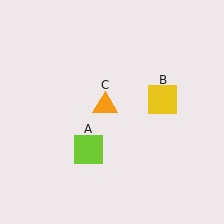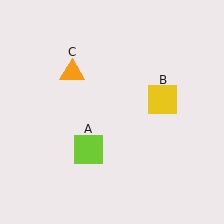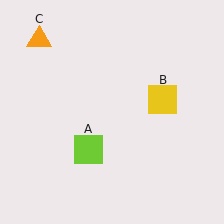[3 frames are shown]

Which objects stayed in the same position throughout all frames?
Lime square (object A) and yellow square (object B) remained stationary.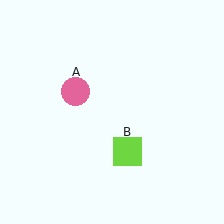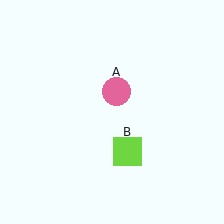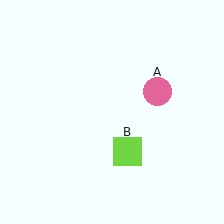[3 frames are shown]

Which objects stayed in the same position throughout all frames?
Lime square (object B) remained stationary.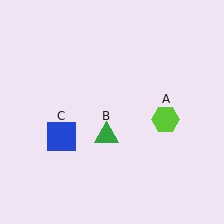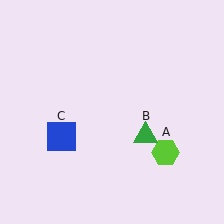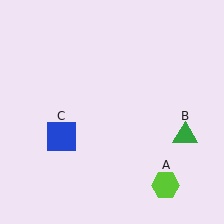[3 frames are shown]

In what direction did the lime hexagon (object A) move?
The lime hexagon (object A) moved down.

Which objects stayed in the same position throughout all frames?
Blue square (object C) remained stationary.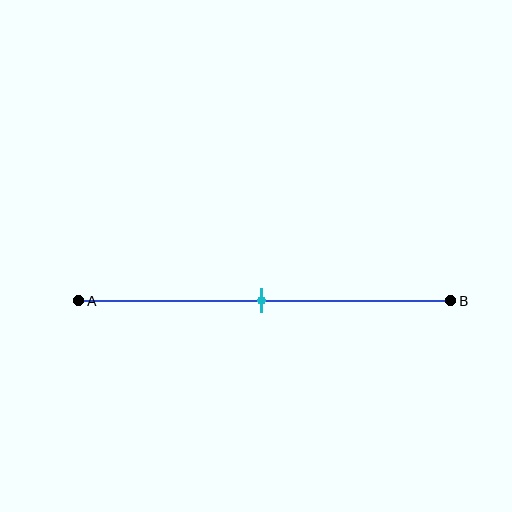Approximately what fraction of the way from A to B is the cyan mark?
The cyan mark is approximately 50% of the way from A to B.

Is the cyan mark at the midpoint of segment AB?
Yes, the mark is approximately at the midpoint.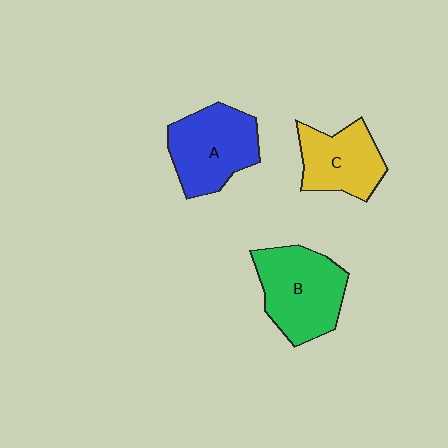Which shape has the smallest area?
Shape C (yellow).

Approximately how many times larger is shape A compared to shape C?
Approximately 1.2 times.